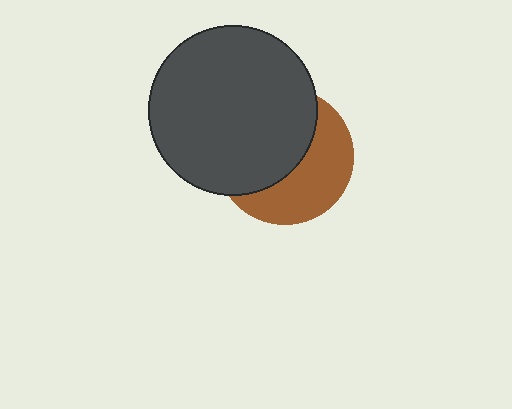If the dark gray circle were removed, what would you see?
You would see the complete brown circle.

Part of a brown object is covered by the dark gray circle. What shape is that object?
It is a circle.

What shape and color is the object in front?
The object in front is a dark gray circle.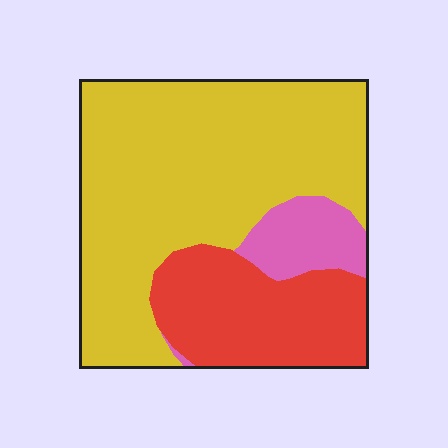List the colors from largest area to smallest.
From largest to smallest: yellow, red, pink.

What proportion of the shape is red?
Red covers 26% of the shape.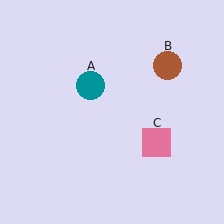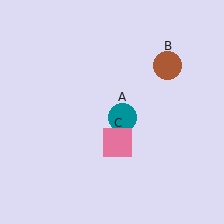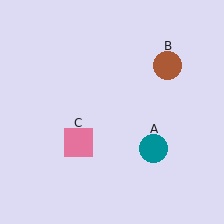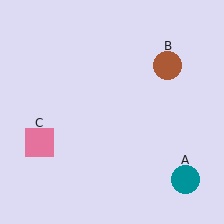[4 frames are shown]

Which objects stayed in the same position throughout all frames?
Brown circle (object B) remained stationary.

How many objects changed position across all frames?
2 objects changed position: teal circle (object A), pink square (object C).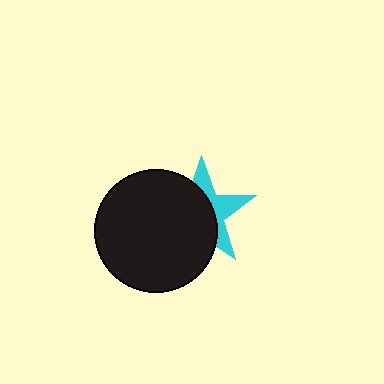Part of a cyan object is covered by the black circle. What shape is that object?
It is a star.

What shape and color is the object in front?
The object in front is a black circle.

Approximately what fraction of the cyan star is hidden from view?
Roughly 62% of the cyan star is hidden behind the black circle.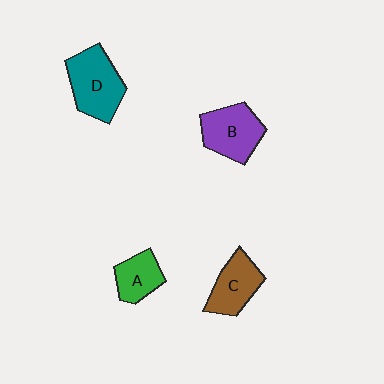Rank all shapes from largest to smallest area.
From largest to smallest: D (teal), B (purple), C (brown), A (green).